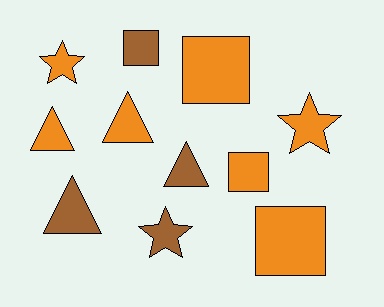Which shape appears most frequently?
Triangle, with 4 objects.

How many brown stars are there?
There is 1 brown star.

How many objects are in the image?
There are 11 objects.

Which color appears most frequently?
Orange, with 7 objects.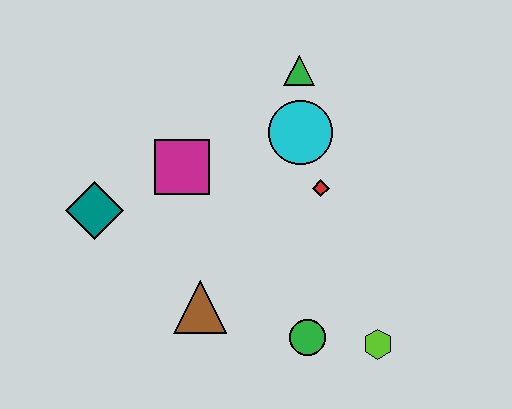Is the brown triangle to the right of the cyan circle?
No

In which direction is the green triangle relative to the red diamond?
The green triangle is above the red diamond.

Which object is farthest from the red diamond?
The teal diamond is farthest from the red diamond.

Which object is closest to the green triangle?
The cyan circle is closest to the green triangle.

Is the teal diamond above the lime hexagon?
Yes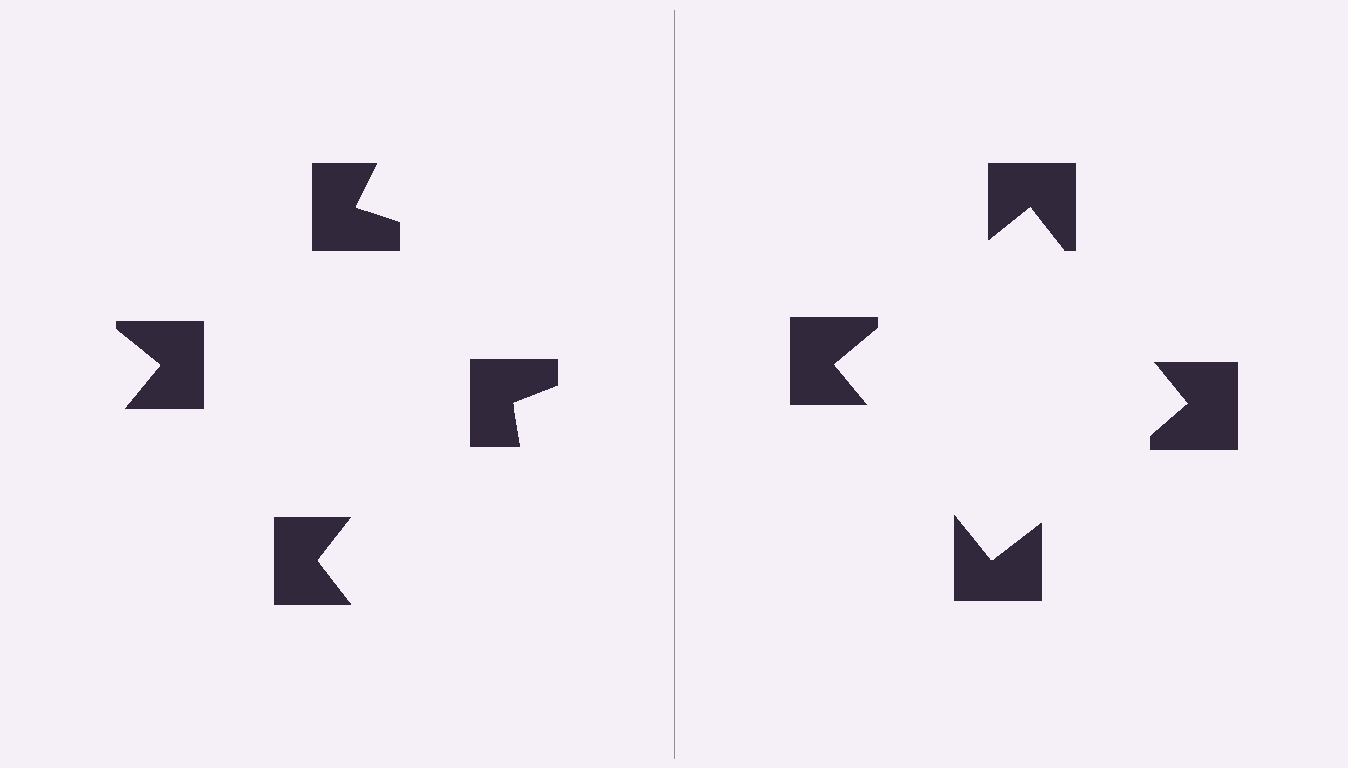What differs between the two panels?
The notched squares are positioned identically on both sides; only the wedge orientations differ. On the right they align to a square; on the left they are misaligned.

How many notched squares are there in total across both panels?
8 — 4 on each side.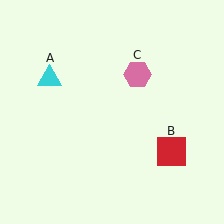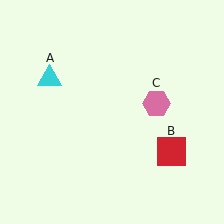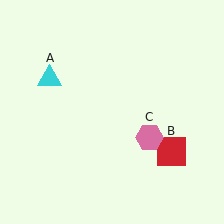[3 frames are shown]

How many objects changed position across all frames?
1 object changed position: pink hexagon (object C).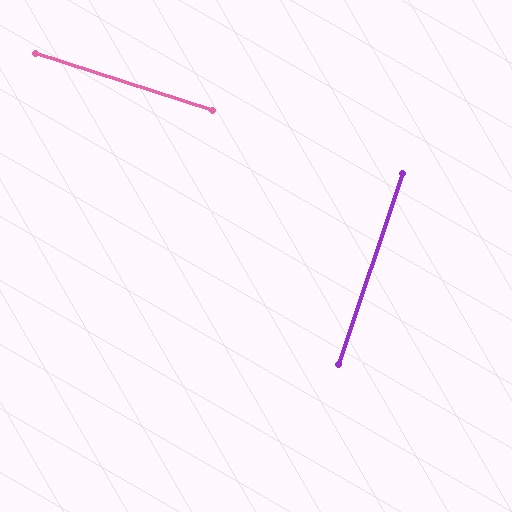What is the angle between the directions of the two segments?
Approximately 89 degrees.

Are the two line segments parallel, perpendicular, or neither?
Perpendicular — they meet at approximately 89°.